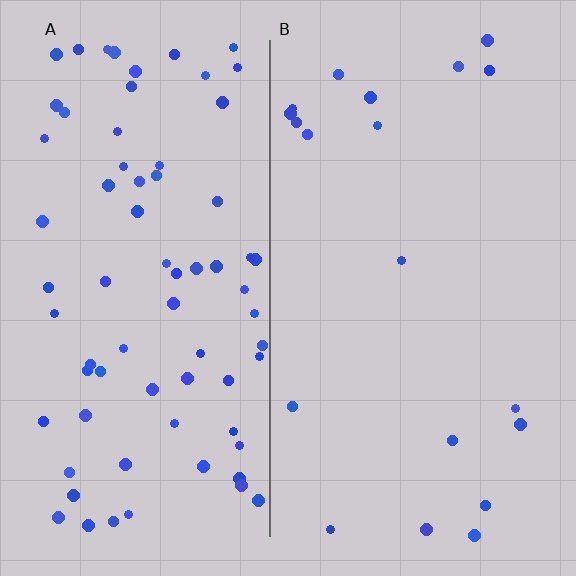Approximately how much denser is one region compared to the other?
Approximately 3.8× — region A over region B.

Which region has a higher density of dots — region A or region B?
A (the left).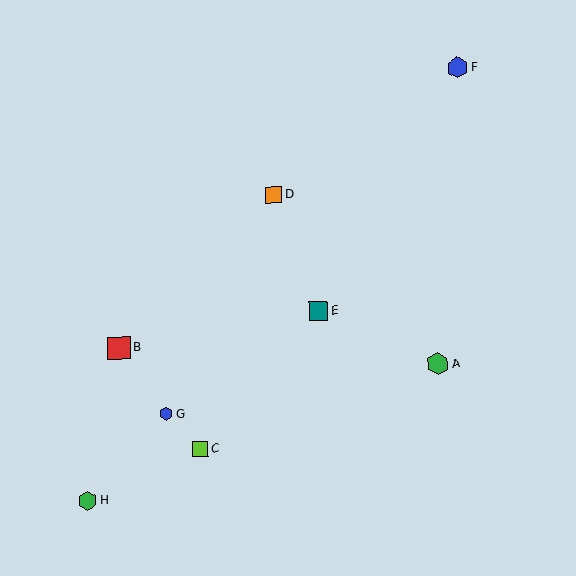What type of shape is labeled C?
Shape C is a lime square.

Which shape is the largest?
The red square (labeled B) is the largest.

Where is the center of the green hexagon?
The center of the green hexagon is at (87, 501).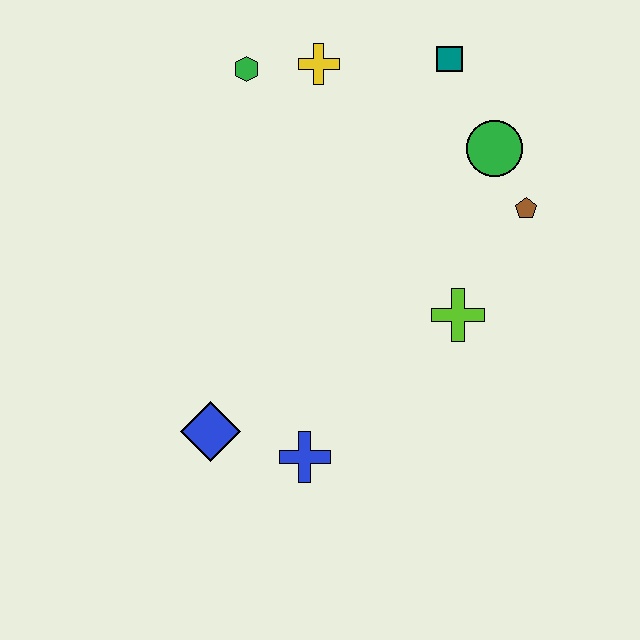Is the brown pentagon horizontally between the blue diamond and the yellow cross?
No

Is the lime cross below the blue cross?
No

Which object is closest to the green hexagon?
The yellow cross is closest to the green hexagon.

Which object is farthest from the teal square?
The blue diamond is farthest from the teal square.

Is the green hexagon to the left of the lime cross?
Yes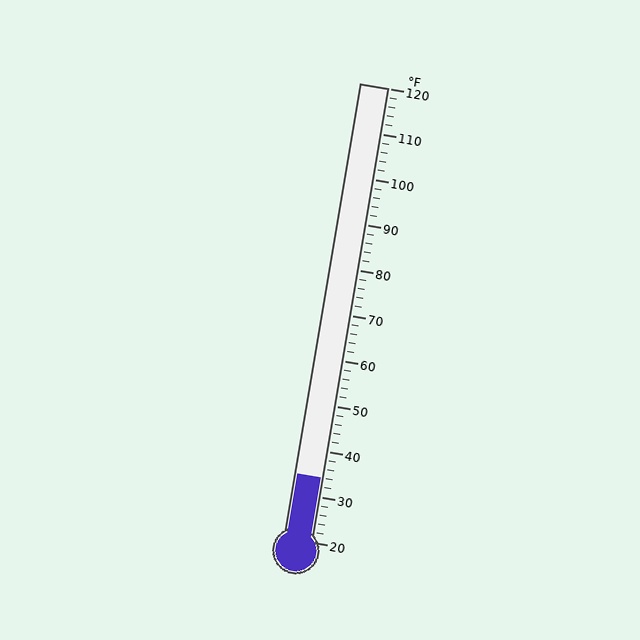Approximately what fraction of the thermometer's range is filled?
The thermometer is filled to approximately 15% of its range.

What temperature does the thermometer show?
The thermometer shows approximately 34°F.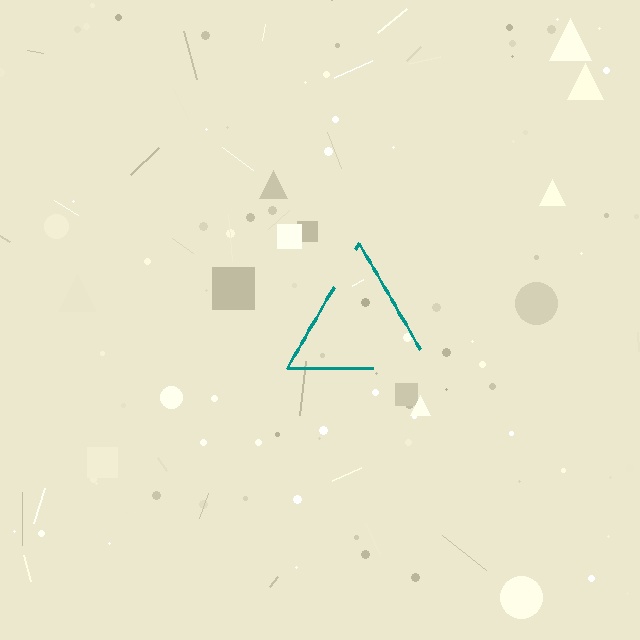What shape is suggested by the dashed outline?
The dashed outline suggests a triangle.